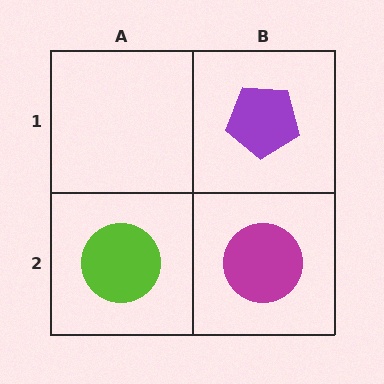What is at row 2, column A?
A lime circle.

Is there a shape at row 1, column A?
No, that cell is empty.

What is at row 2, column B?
A magenta circle.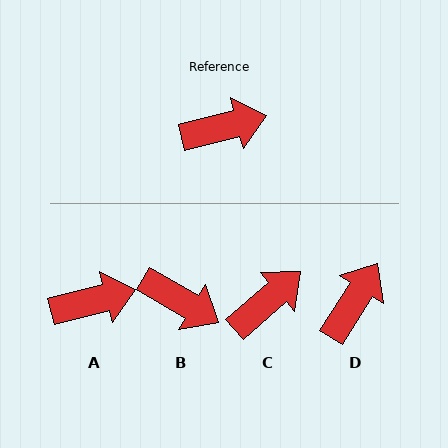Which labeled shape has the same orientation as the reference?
A.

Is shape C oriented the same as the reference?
No, it is off by about 27 degrees.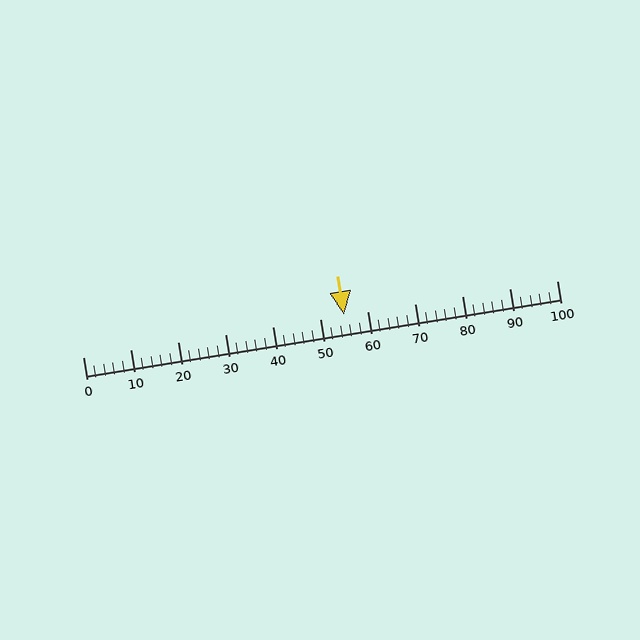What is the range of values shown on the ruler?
The ruler shows values from 0 to 100.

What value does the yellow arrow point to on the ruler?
The yellow arrow points to approximately 55.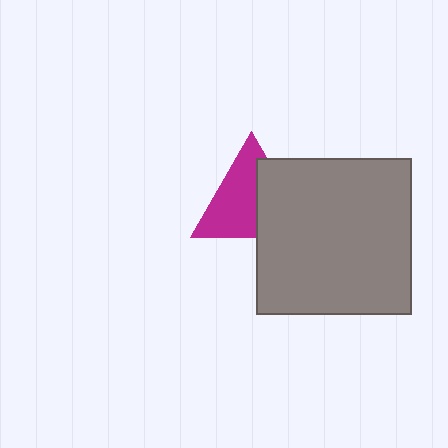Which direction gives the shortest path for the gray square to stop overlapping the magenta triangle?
Moving right gives the shortest separation.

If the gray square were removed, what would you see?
You would see the complete magenta triangle.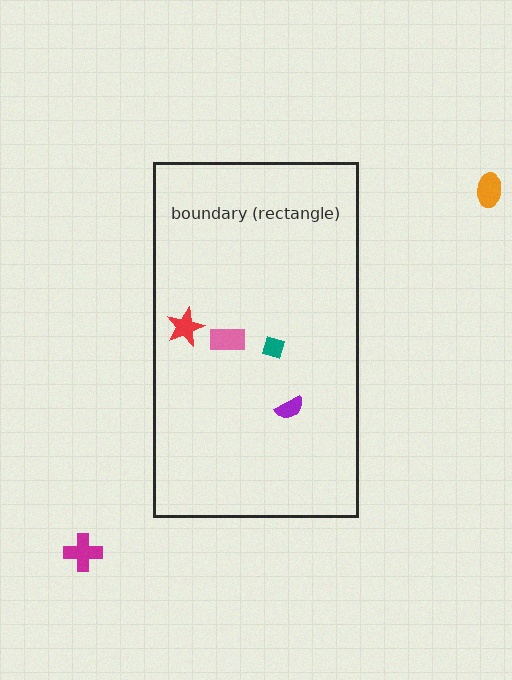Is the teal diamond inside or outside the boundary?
Inside.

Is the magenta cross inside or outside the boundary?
Outside.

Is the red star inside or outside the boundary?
Inside.